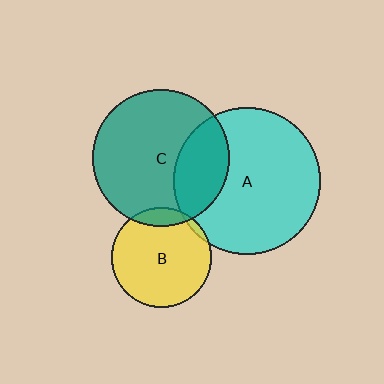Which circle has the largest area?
Circle A (cyan).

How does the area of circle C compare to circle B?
Approximately 1.9 times.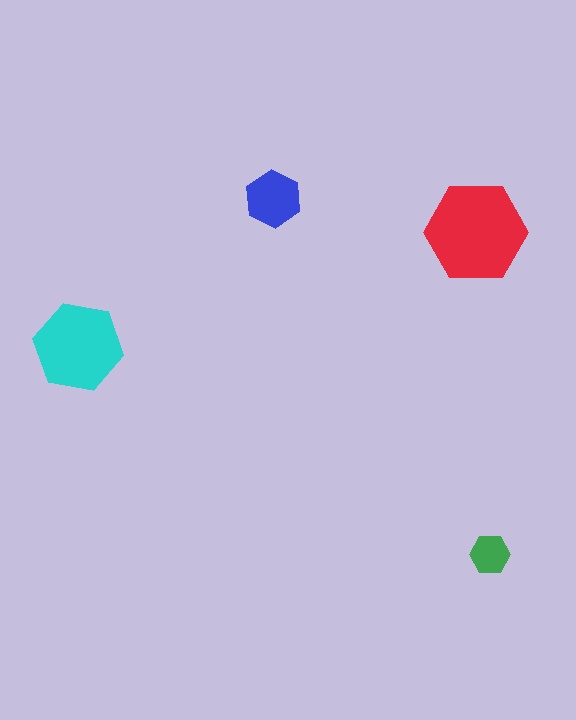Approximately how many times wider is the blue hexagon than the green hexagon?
About 1.5 times wider.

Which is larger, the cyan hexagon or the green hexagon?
The cyan one.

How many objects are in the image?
There are 4 objects in the image.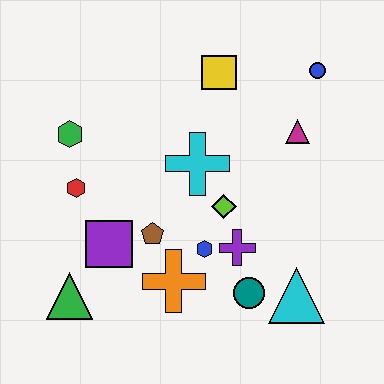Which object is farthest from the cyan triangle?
The green hexagon is farthest from the cyan triangle.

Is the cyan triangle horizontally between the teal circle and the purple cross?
No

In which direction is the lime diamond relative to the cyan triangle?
The lime diamond is above the cyan triangle.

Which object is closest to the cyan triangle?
The teal circle is closest to the cyan triangle.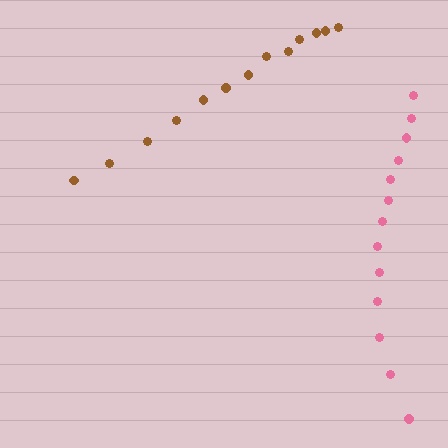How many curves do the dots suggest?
There are 2 distinct paths.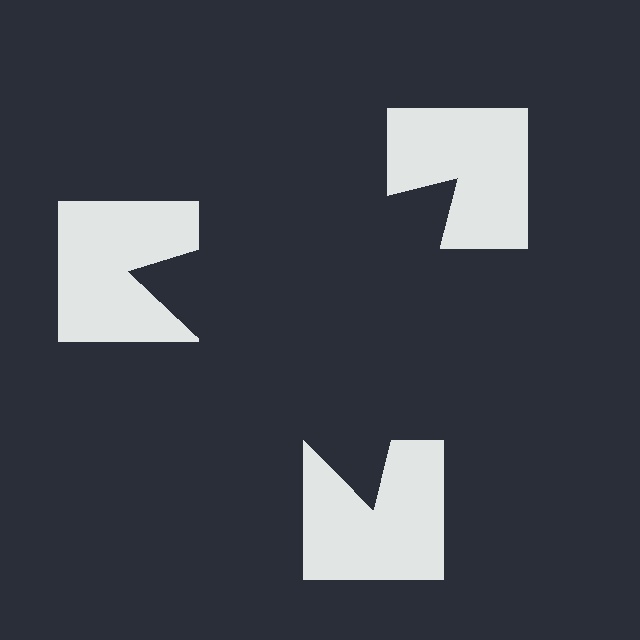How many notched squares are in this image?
There are 3 — one at each vertex of the illusory triangle.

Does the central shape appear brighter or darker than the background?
It typically appears slightly darker than the background, even though no actual brightness change is drawn.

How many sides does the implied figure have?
3 sides.